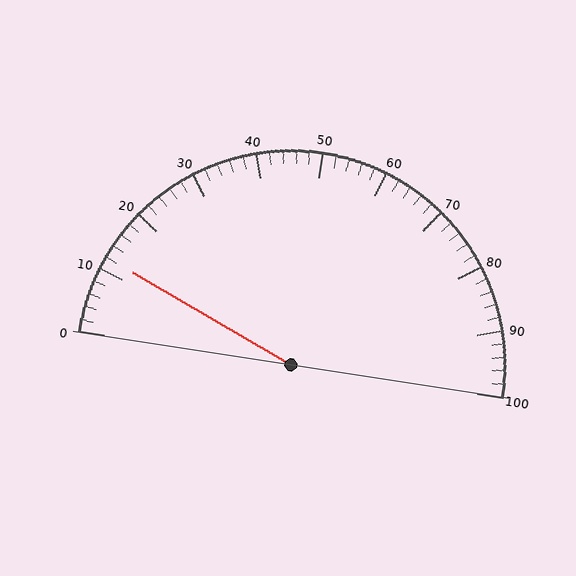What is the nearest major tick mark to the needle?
The nearest major tick mark is 10.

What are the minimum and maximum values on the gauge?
The gauge ranges from 0 to 100.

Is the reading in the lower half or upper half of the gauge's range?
The reading is in the lower half of the range (0 to 100).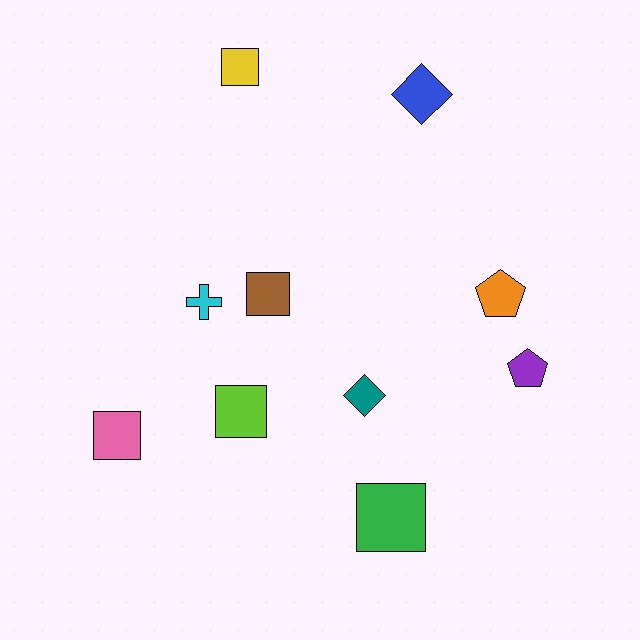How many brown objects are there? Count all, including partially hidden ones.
There is 1 brown object.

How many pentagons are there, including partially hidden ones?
There are 2 pentagons.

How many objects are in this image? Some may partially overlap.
There are 10 objects.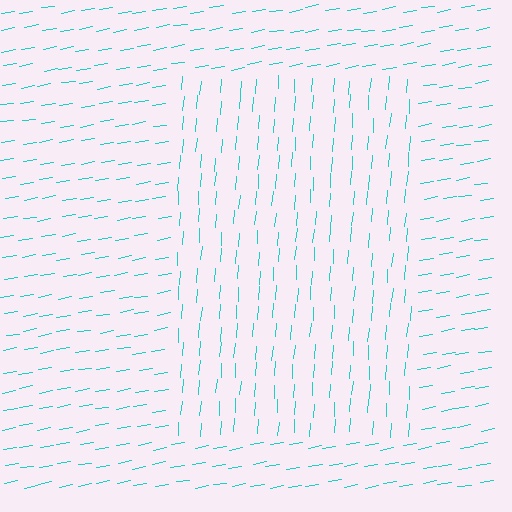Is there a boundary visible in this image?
Yes, there is a texture boundary formed by a change in line orientation.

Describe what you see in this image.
The image is filled with small cyan line segments. A rectangle region in the image has lines oriented differently from the surrounding lines, creating a visible texture boundary.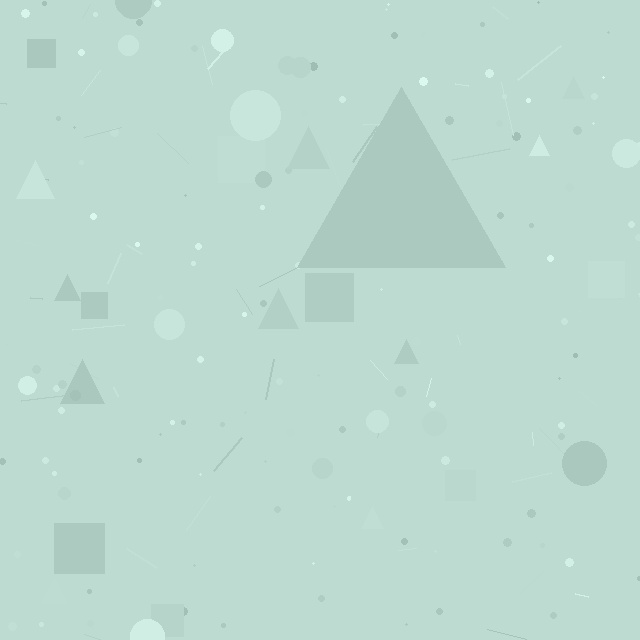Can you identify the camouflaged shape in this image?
The camouflaged shape is a triangle.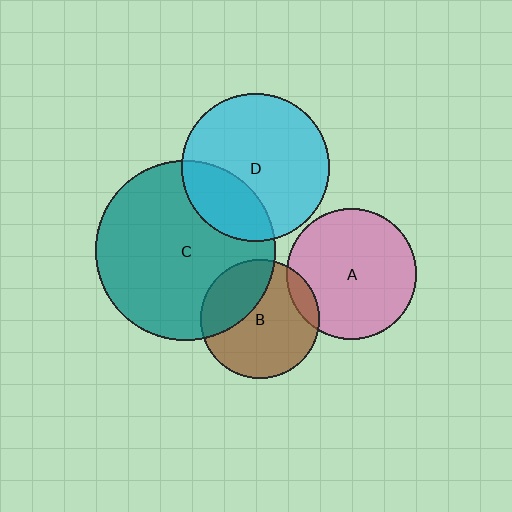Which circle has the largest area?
Circle C (teal).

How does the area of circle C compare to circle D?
Approximately 1.5 times.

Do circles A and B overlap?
Yes.